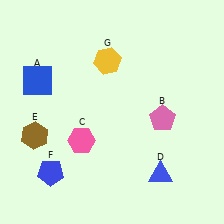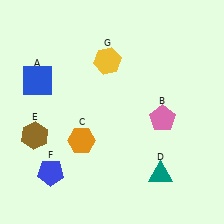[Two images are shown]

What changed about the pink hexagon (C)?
In Image 1, C is pink. In Image 2, it changed to orange.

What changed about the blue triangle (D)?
In Image 1, D is blue. In Image 2, it changed to teal.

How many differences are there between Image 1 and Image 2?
There are 2 differences between the two images.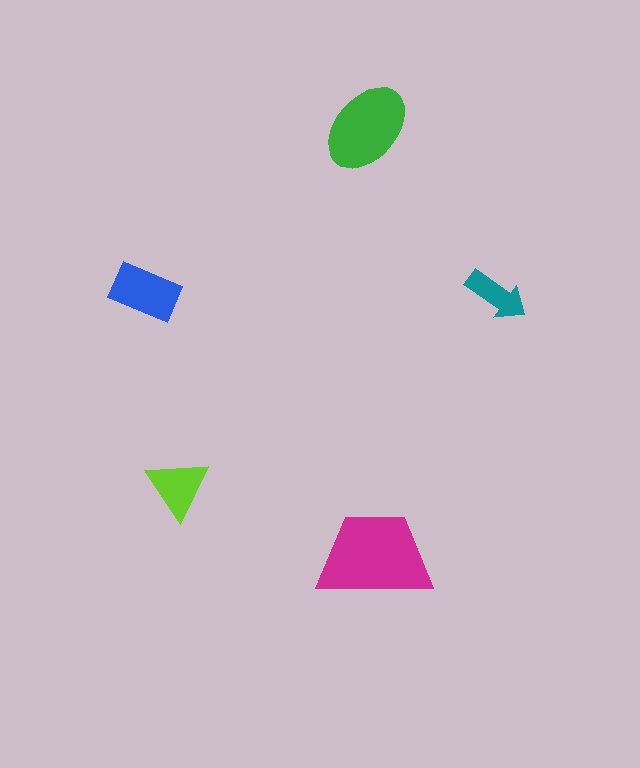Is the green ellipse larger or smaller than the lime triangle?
Larger.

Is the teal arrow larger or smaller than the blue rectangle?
Smaller.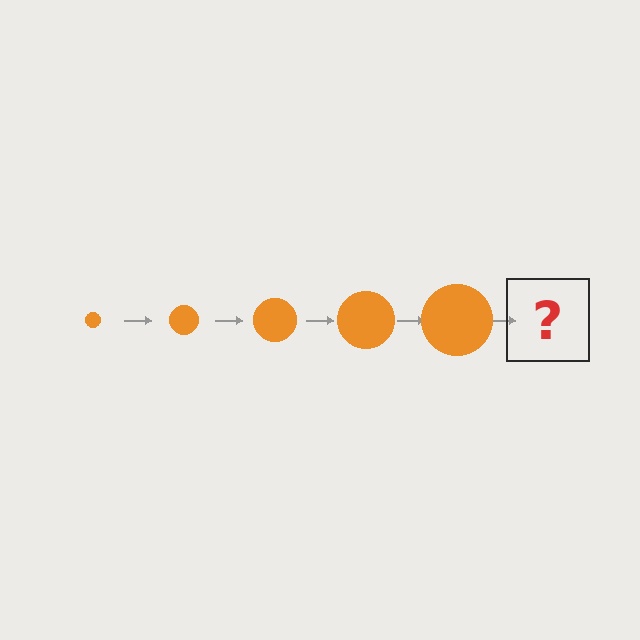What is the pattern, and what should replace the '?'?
The pattern is that the circle gets progressively larger each step. The '?' should be an orange circle, larger than the previous one.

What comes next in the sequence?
The next element should be an orange circle, larger than the previous one.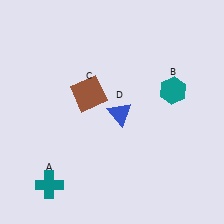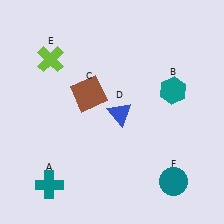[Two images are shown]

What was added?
A lime cross (E), a teal circle (F) were added in Image 2.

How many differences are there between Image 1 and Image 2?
There are 2 differences between the two images.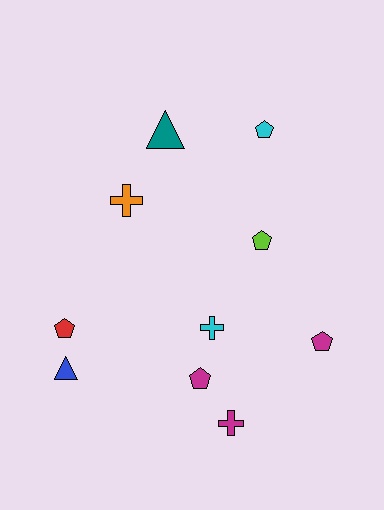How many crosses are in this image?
There are 3 crosses.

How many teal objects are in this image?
There is 1 teal object.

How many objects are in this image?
There are 10 objects.